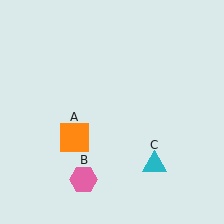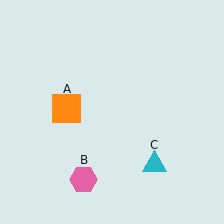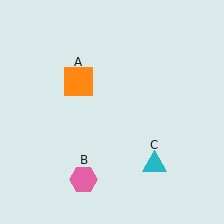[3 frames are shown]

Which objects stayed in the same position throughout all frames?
Pink hexagon (object B) and cyan triangle (object C) remained stationary.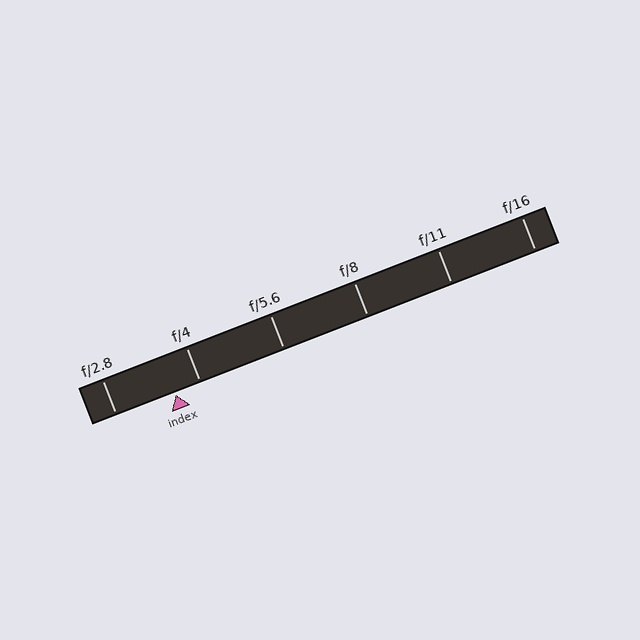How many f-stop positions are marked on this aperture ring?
There are 6 f-stop positions marked.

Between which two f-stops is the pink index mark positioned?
The index mark is between f/2.8 and f/4.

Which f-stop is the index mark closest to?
The index mark is closest to f/4.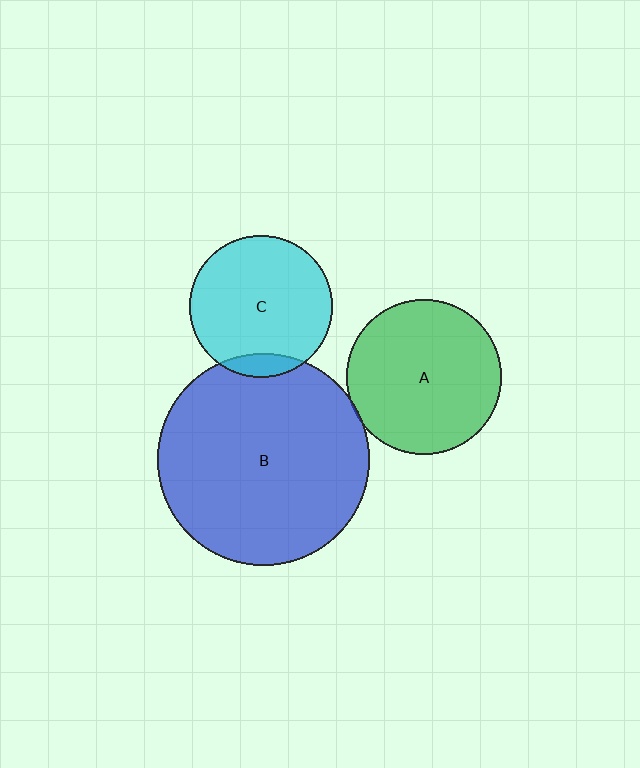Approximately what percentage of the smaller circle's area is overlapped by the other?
Approximately 5%.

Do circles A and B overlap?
Yes.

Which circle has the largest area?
Circle B (blue).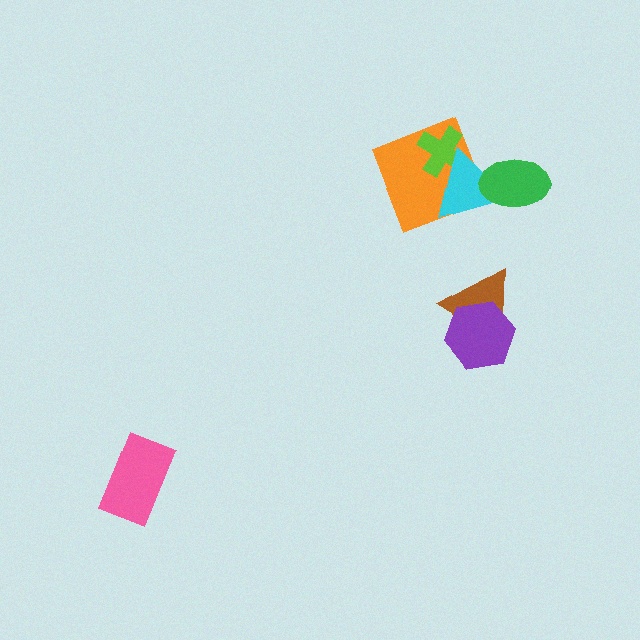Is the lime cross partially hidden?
Yes, it is partially covered by another shape.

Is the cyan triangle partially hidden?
Yes, it is partially covered by another shape.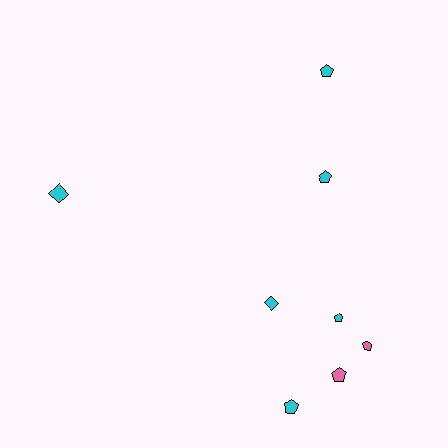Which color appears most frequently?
Cyan, with 6 objects.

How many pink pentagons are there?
There are 2 pink pentagons.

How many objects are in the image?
There are 8 objects.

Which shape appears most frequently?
Pentagon, with 6 objects.